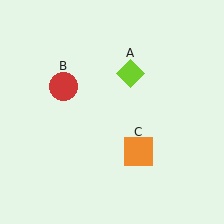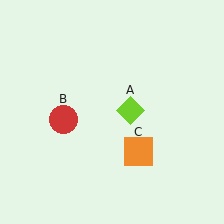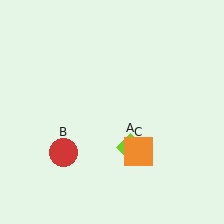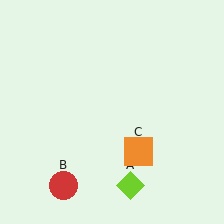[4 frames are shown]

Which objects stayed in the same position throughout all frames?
Orange square (object C) remained stationary.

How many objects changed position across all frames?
2 objects changed position: lime diamond (object A), red circle (object B).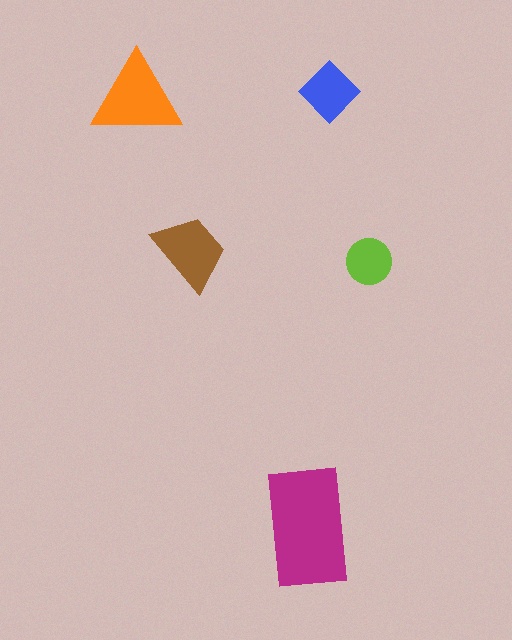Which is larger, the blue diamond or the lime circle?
The blue diamond.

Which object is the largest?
The magenta rectangle.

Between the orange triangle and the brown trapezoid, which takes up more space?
The orange triangle.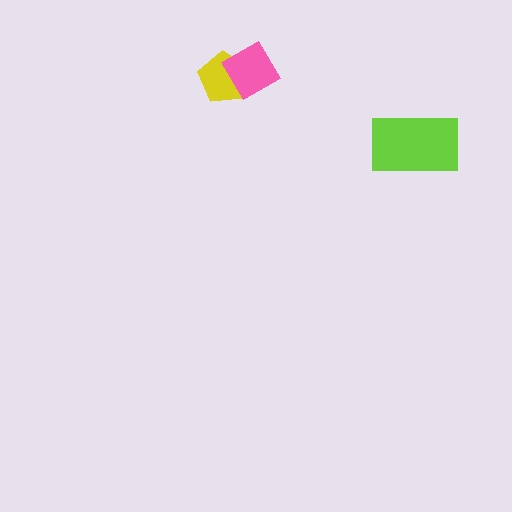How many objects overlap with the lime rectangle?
0 objects overlap with the lime rectangle.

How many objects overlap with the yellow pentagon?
1 object overlaps with the yellow pentagon.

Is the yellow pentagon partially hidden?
Yes, it is partially covered by another shape.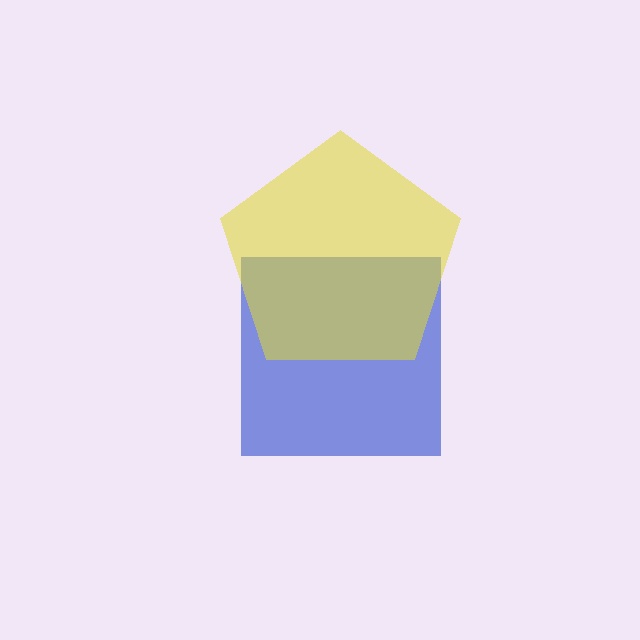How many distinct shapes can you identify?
There are 2 distinct shapes: a blue square, a yellow pentagon.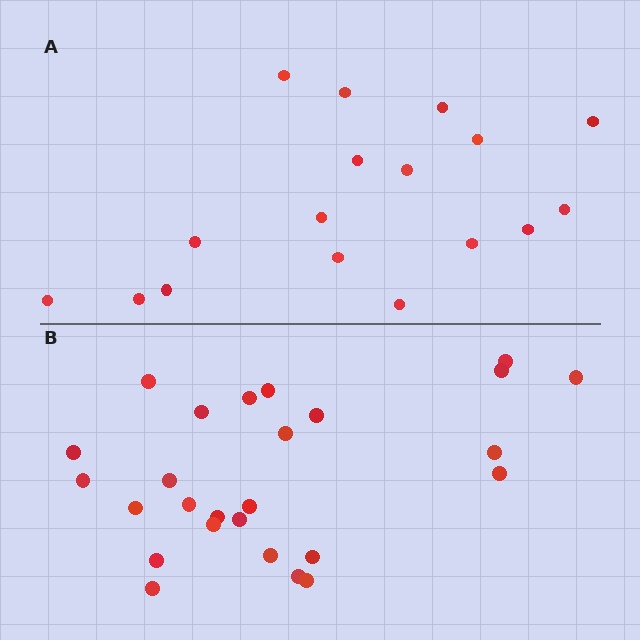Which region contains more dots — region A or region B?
Region B (the bottom region) has more dots.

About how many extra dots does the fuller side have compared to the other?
Region B has roughly 8 or so more dots than region A.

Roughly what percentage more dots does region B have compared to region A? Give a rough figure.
About 55% more.